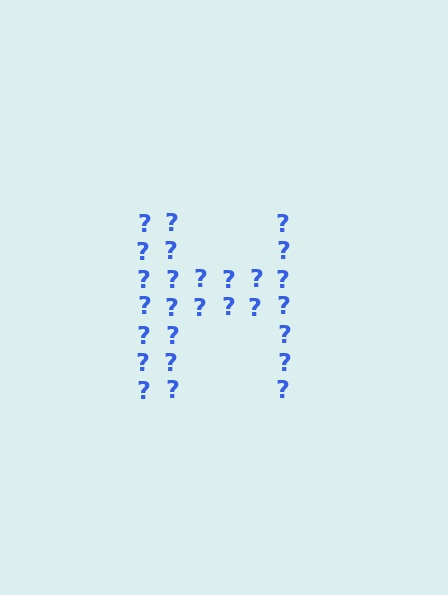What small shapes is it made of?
It is made of small question marks.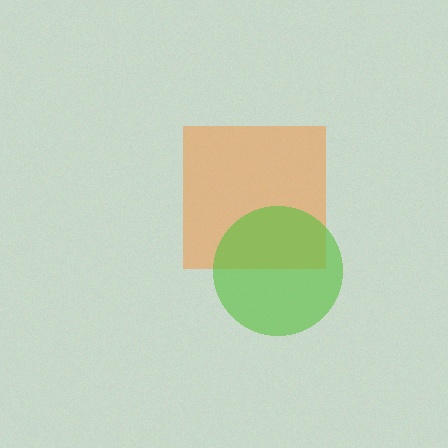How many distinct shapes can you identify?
There are 2 distinct shapes: an orange square, a lime circle.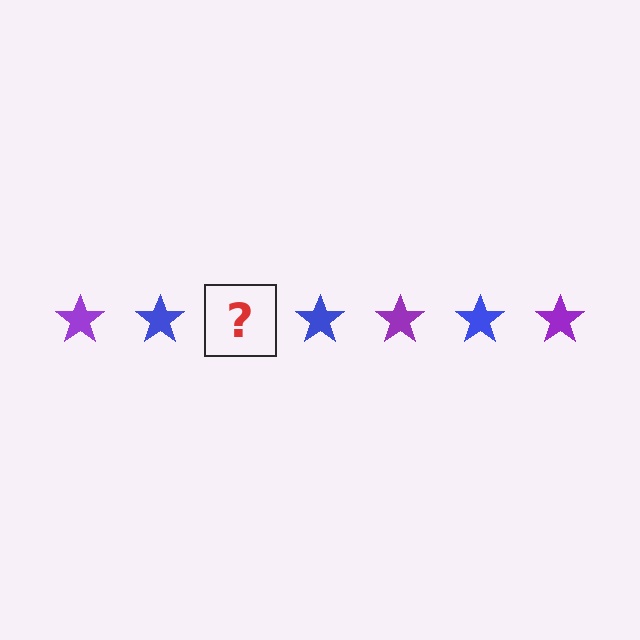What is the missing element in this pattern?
The missing element is a purple star.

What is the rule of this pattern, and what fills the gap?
The rule is that the pattern cycles through purple, blue stars. The gap should be filled with a purple star.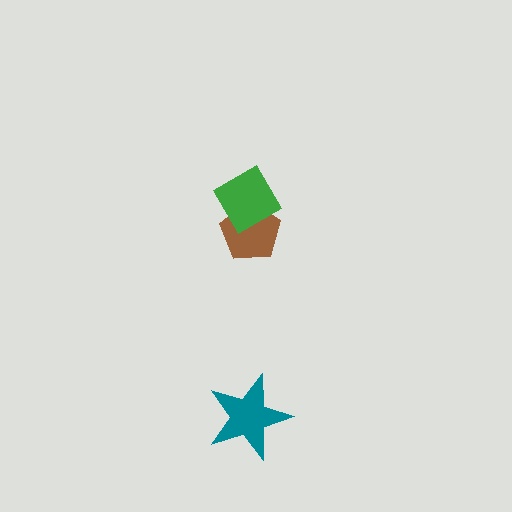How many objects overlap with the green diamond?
1 object overlaps with the green diamond.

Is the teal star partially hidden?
No, no other shape covers it.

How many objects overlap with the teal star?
0 objects overlap with the teal star.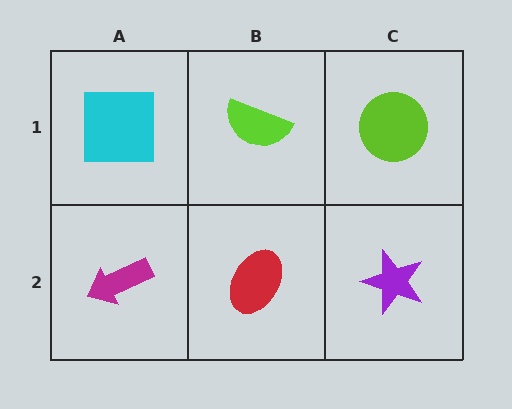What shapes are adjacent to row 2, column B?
A lime semicircle (row 1, column B), a magenta arrow (row 2, column A), a purple star (row 2, column C).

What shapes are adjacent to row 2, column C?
A lime circle (row 1, column C), a red ellipse (row 2, column B).